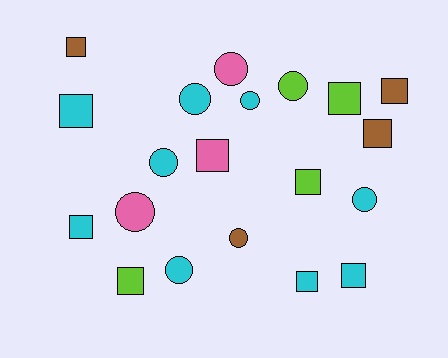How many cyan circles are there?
There are 5 cyan circles.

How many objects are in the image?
There are 20 objects.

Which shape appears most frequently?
Square, with 11 objects.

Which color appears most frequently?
Cyan, with 9 objects.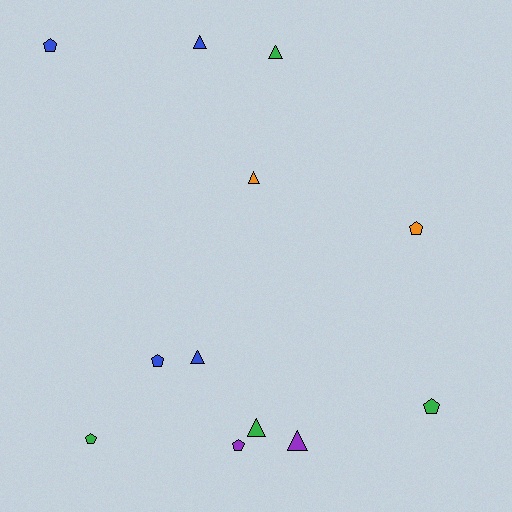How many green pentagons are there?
There are 2 green pentagons.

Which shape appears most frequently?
Pentagon, with 6 objects.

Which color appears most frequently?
Blue, with 4 objects.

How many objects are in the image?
There are 12 objects.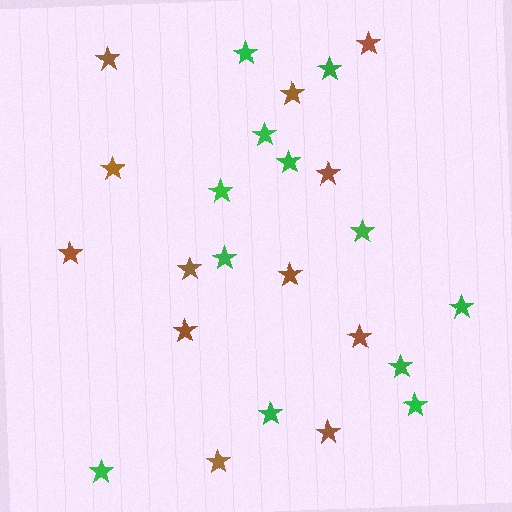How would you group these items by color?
There are 2 groups: one group of brown stars (12) and one group of green stars (12).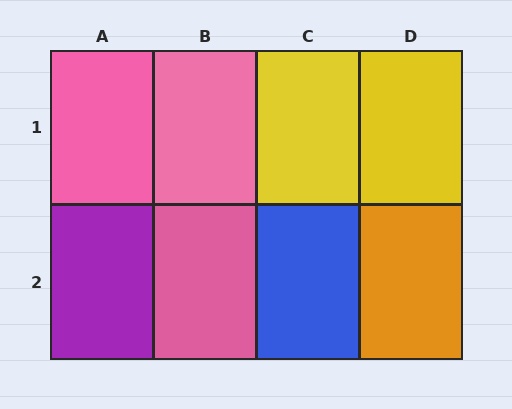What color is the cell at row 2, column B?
Pink.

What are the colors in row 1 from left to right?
Pink, pink, yellow, yellow.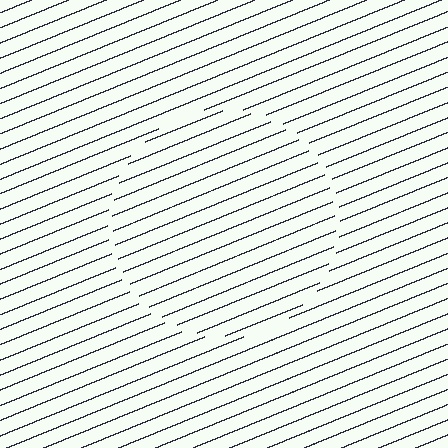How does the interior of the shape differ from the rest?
The interior of the shape contains the same grating, shifted by half a period — the contour is defined by the phase discontinuity where line-ends from the inner and outer gratings abut.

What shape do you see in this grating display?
An illusory circle. The interior of the shape contains the same grating, shifted by half a period — the contour is defined by the phase discontinuity where line-ends from the inner and outer gratings abut.